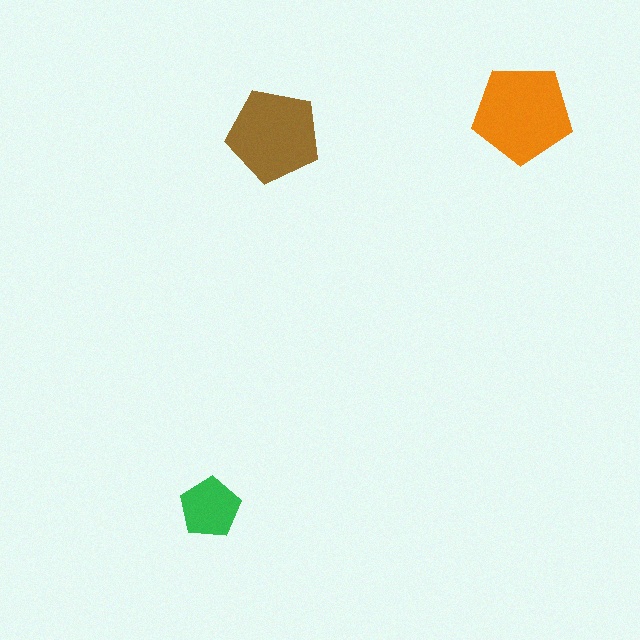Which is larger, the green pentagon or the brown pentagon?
The brown one.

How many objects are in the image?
There are 3 objects in the image.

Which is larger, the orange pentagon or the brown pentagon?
The orange one.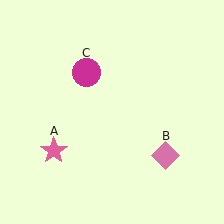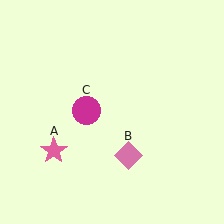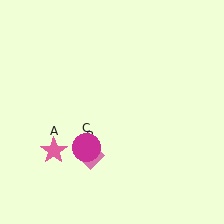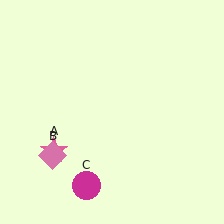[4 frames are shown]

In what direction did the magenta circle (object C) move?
The magenta circle (object C) moved down.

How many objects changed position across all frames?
2 objects changed position: pink diamond (object B), magenta circle (object C).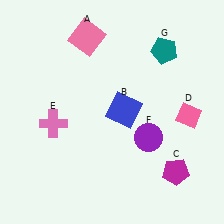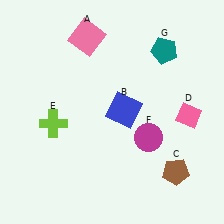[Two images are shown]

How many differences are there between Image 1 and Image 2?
There are 3 differences between the two images.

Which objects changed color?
C changed from magenta to brown. E changed from pink to lime. F changed from purple to magenta.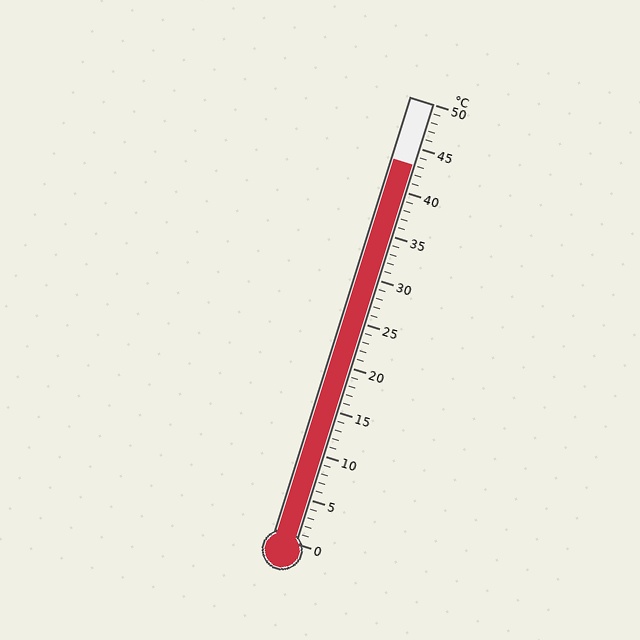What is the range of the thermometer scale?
The thermometer scale ranges from 0°C to 50°C.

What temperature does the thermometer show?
The thermometer shows approximately 43°C.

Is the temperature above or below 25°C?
The temperature is above 25°C.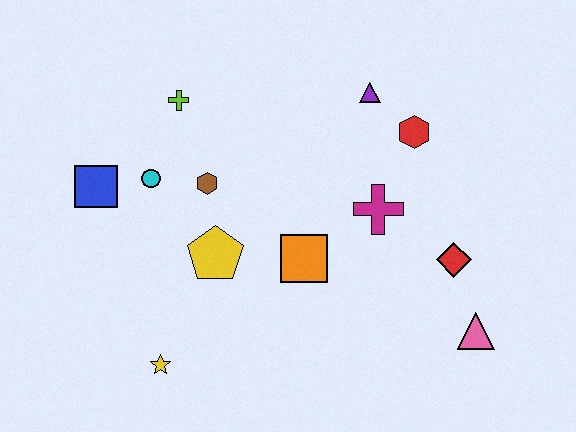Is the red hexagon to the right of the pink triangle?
No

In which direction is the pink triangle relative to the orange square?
The pink triangle is to the right of the orange square.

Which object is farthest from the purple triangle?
The yellow star is farthest from the purple triangle.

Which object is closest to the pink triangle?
The red diamond is closest to the pink triangle.